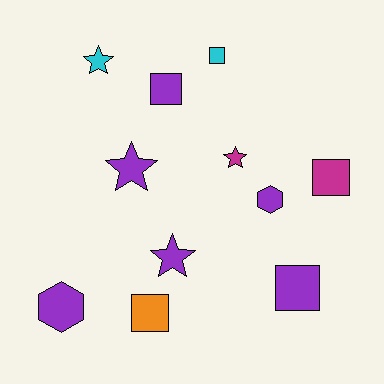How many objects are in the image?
There are 11 objects.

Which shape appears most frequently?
Square, with 5 objects.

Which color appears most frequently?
Purple, with 6 objects.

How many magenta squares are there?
There is 1 magenta square.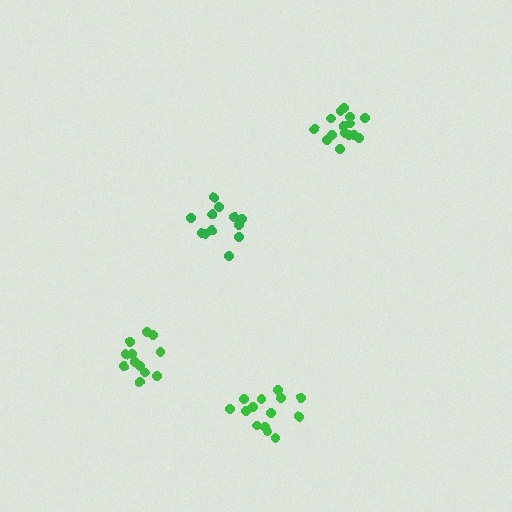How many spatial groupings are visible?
There are 4 spatial groupings.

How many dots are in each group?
Group 1: 12 dots, Group 2: 14 dots, Group 3: 12 dots, Group 4: 15 dots (53 total).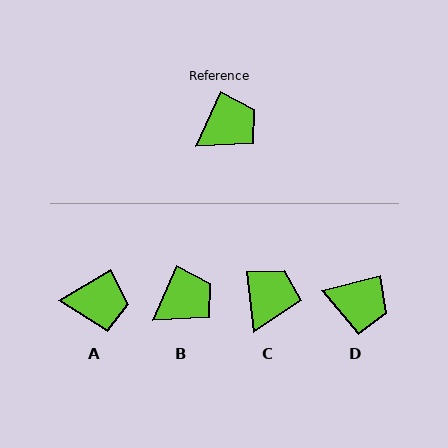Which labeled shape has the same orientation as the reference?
B.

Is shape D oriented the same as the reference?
No, it is off by about 52 degrees.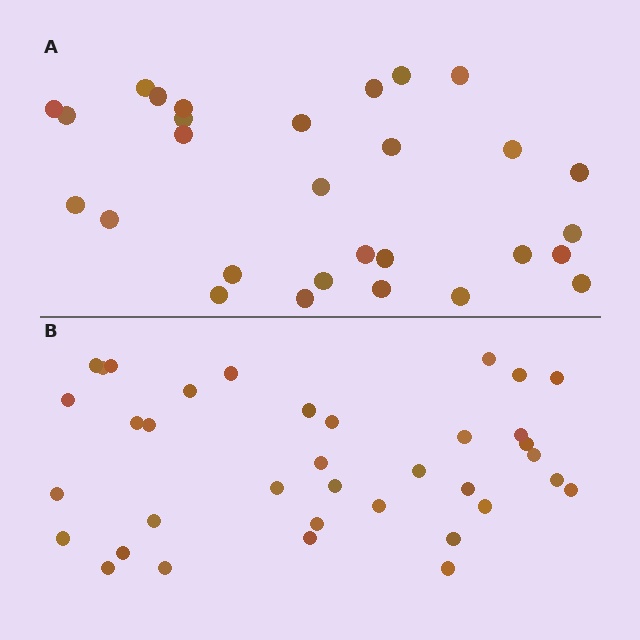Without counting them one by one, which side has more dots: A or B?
Region B (the bottom region) has more dots.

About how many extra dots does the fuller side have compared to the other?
Region B has roughly 8 or so more dots than region A.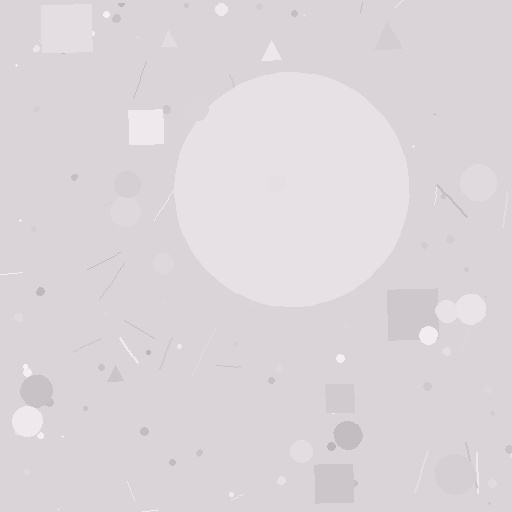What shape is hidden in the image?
A circle is hidden in the image.